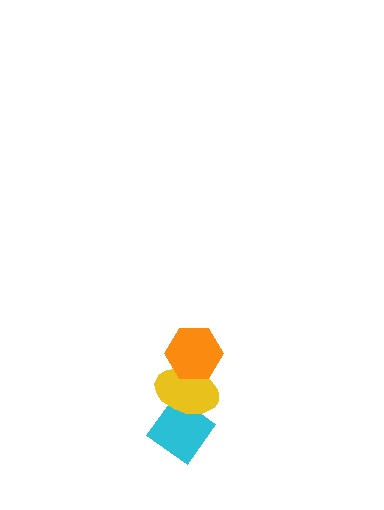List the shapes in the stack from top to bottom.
From top to bottom: the orange hexagon, the yellow ellipse, the cyan diamond.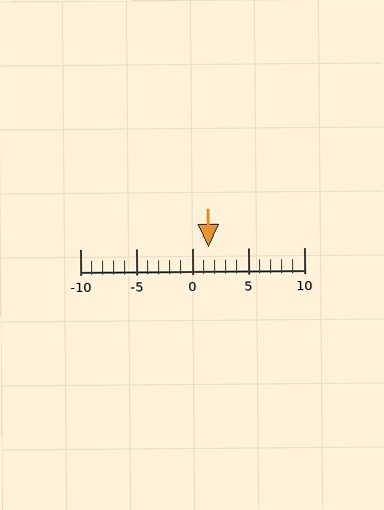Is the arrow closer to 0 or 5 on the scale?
The arrow is closer to 0.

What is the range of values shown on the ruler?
The ruler shows values from -10 to 10.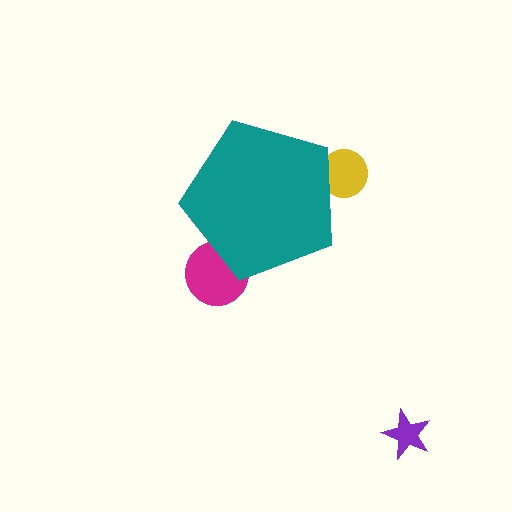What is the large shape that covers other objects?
A teal pentagon.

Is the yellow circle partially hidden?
Yes, the yellow circle is partially hidden behind the teal pentagon.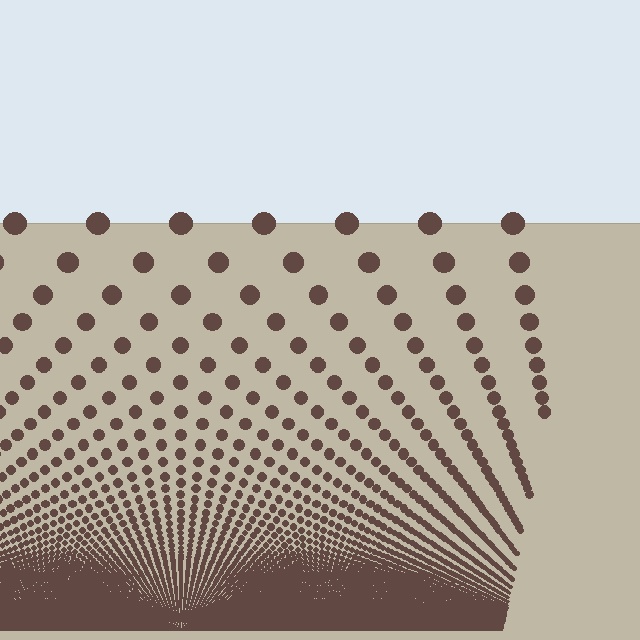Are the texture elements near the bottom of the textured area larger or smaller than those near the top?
Smaller. The gradient is inverted — elements near the bottom are smaller and denser.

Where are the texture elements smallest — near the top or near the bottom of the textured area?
Near the bottom.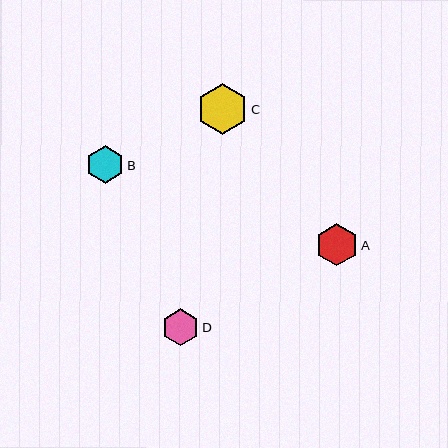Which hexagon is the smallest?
Hexagon D is the smallest with a size of approximately 37 pixels.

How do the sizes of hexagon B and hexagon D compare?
Hexagon B and hexagon D are approximately the same size.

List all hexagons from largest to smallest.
From largest to smallest: C, A, B, D.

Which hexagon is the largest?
Hexagon C is the largest with a size of approximately 50 pixels.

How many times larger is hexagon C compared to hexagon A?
Hexagon C is approximately 1.2 times the size of hexagon A.